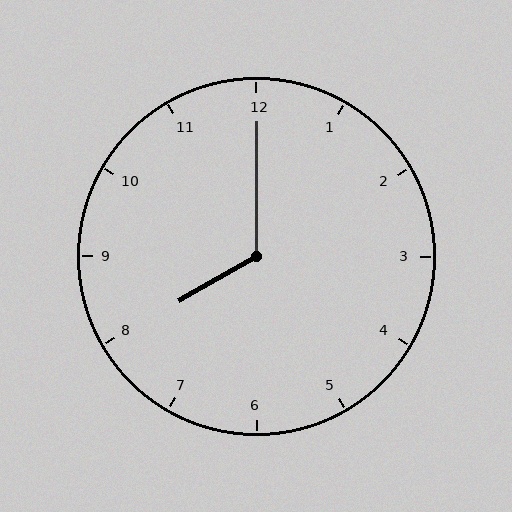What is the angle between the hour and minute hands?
Approximately 120 degrees.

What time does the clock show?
8:00.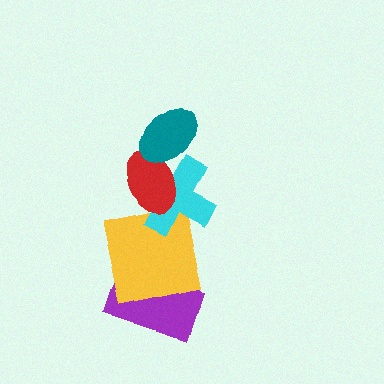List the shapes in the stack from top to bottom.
From top to bottom: the teal ellipse, the red ellipse, the cyan cross, the yellow square, the purple rectangle.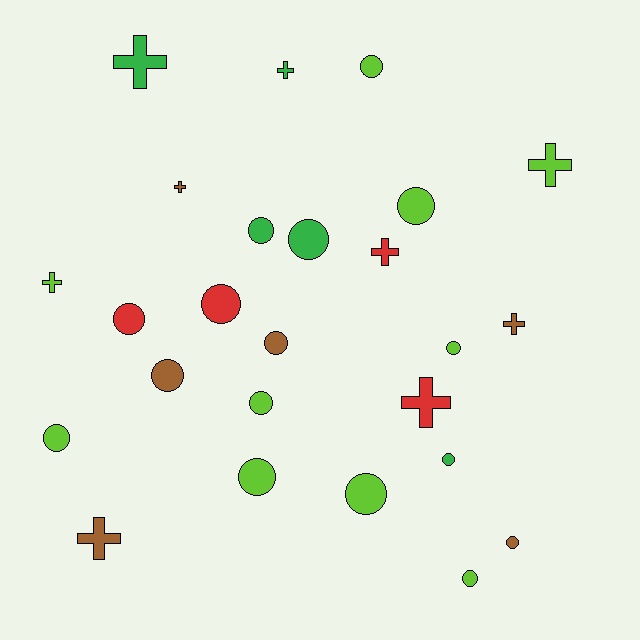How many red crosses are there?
There are 2 red crosses.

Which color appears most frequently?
Lime, with 10 objects.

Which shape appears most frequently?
Circle, with 16 objects.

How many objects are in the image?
There are 25 objects.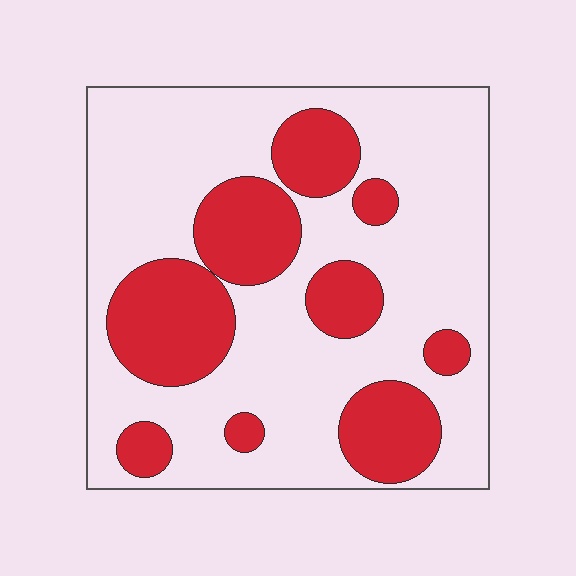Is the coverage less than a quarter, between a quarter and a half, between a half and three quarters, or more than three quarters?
Between a quarter and a half.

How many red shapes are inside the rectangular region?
9.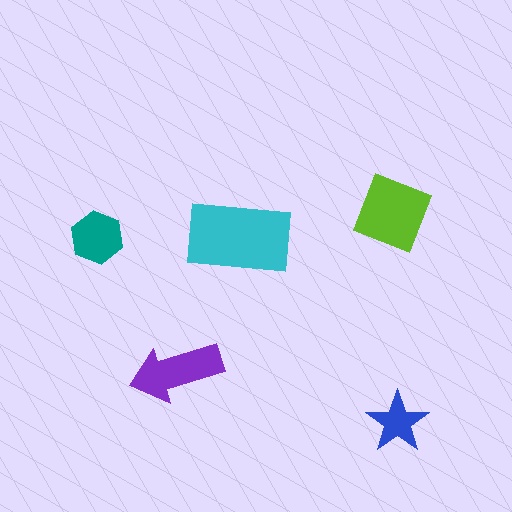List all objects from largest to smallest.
The cyan rectangle, the lime diamond, the purple arrow, the teal hexagon, the blue star.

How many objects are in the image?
There are 5 objects in the image.